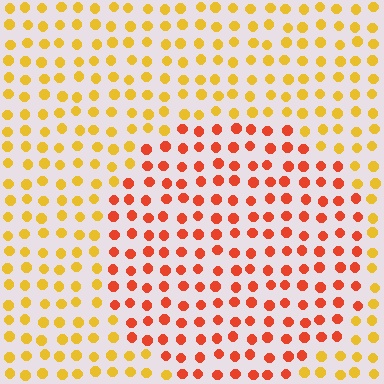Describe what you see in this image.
The image is filled with small yellow elements in a uniform arrangement. A circle-shaped region is visible where the elements are tinted to a slightly different hue, forming a subtle color boundary.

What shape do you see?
I see a circle.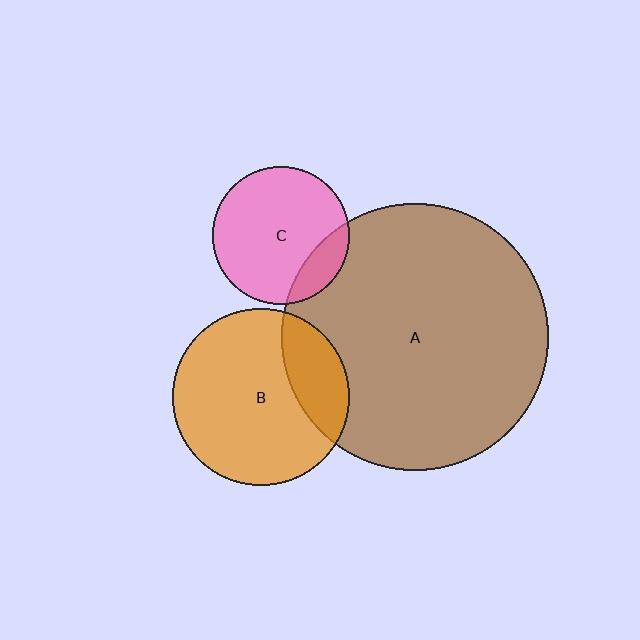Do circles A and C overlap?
Yes.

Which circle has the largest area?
Circle A (brown).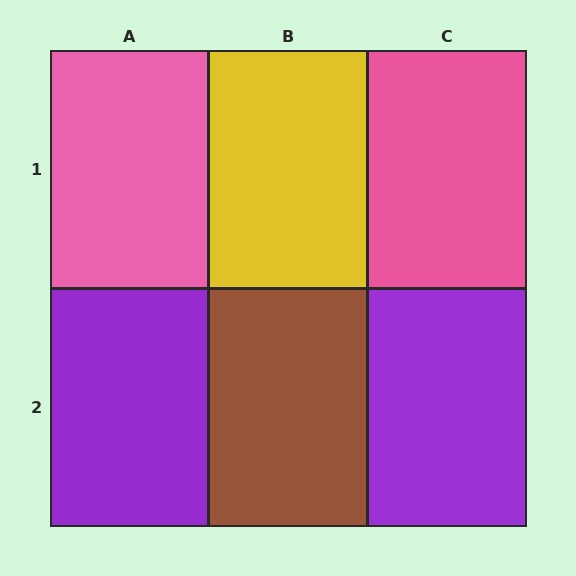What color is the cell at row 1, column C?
Pink.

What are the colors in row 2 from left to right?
Purple, brown, purple.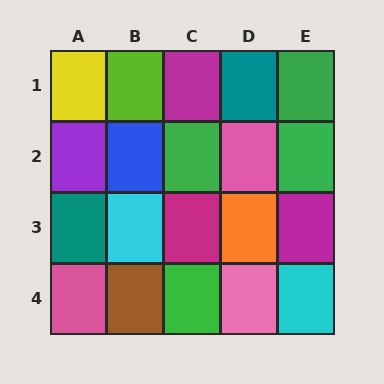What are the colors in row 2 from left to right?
Purple, blue, green, pink, green.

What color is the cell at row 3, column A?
Teal.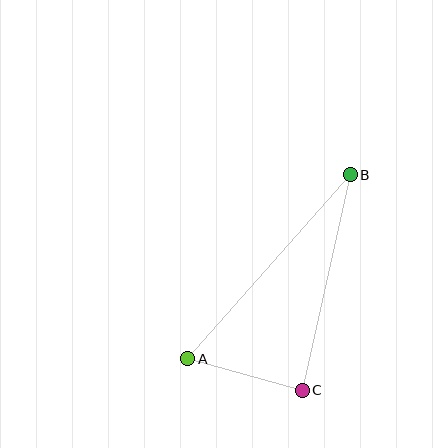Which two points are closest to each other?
Points A and C are closest to each other.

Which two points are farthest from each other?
Points A and B are farthest from each other.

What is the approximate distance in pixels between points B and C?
The distance between B and C is approximately 221 pixels.